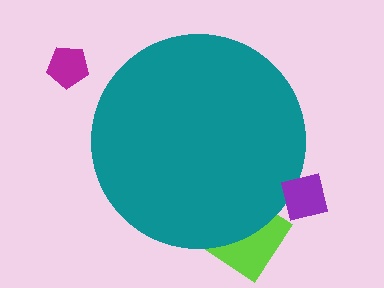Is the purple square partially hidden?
No, the purple square is fully visible.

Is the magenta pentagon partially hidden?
No, the magenta pentagon is fully visible.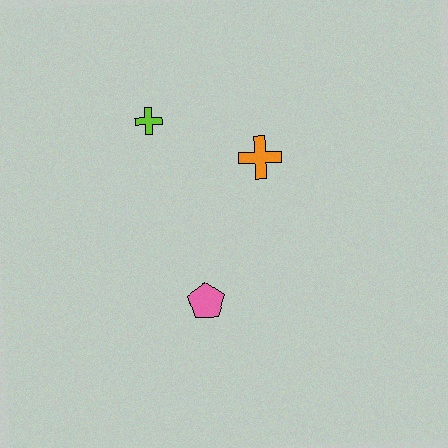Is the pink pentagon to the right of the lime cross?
Yes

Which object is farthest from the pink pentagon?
The lime cross is farthest from the pink pentagon.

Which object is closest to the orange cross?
The lime cross is closest to the orange cross.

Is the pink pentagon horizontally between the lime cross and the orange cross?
Yes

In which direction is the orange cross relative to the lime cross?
The orange cross is to the right of the lime cross.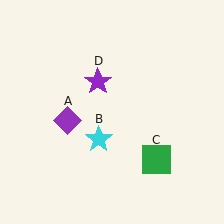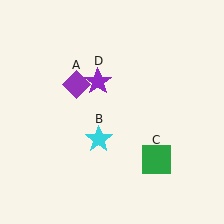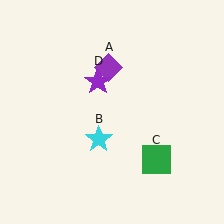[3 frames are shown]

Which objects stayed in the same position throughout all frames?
Cyan star (object B) and green square (object C) and purple star (object D) remained stationary.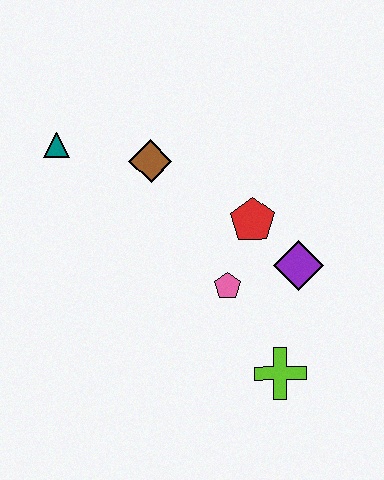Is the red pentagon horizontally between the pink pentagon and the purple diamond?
Yes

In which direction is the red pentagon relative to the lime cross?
The red pentagon is above the lime cross.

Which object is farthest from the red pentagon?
The teal triangle is farthest from the red pentagon.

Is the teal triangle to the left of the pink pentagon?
Yes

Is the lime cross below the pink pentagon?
Yes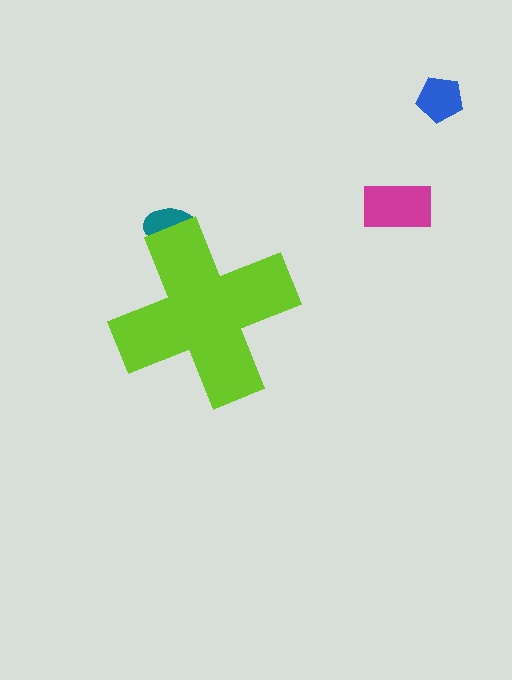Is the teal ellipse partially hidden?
Yes, the teal ellipse is partially hidden behind the lime cross.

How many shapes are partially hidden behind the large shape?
1 shape is partially hidden.